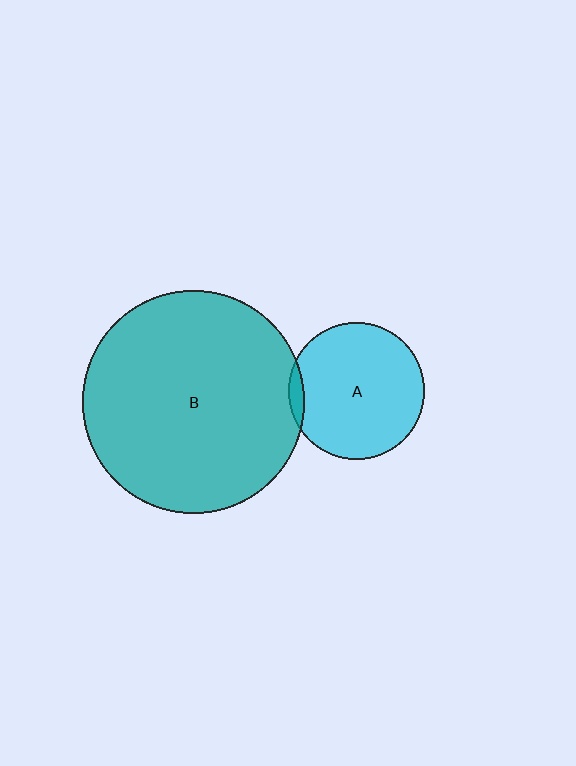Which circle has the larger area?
Circle B (teal).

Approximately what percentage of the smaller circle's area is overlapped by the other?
Approximately 5%.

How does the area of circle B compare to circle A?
Approximately 2.7 times.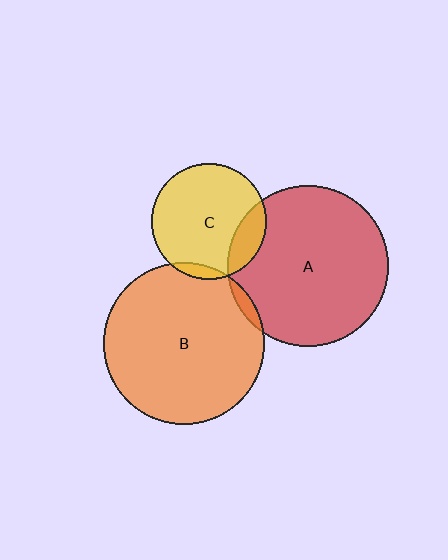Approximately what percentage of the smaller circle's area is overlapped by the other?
Approximately 5%.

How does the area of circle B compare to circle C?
Approximately 1.9 times.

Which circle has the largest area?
Circle B (orange).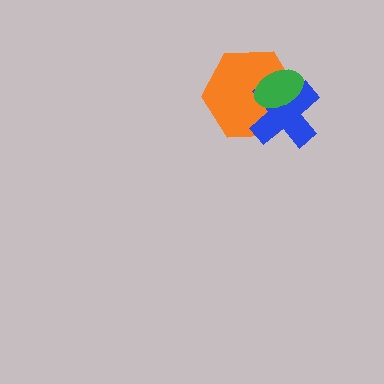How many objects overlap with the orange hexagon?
2 objects overlap with the orange hexagon.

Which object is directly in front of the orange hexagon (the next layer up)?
The blue cross is directly in front of the orange hexagon.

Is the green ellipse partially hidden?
No, no other shape covers it.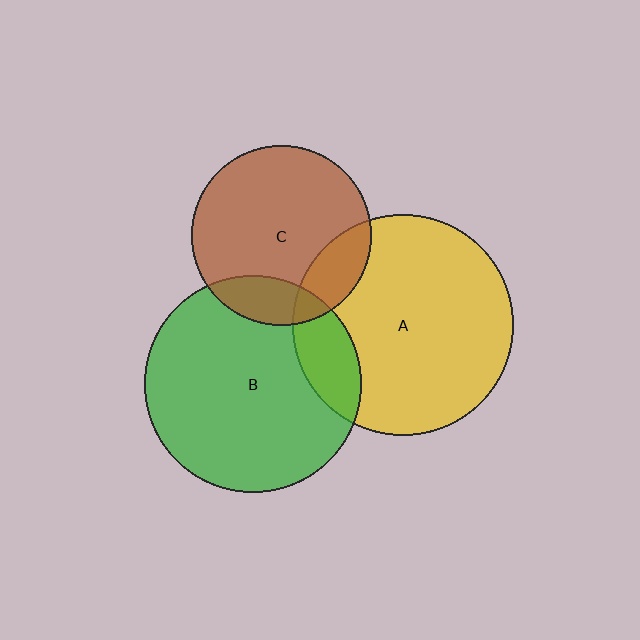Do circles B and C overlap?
Yes.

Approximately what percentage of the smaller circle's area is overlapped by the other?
Approximately 15%.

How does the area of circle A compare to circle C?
Approximately 1.5 times.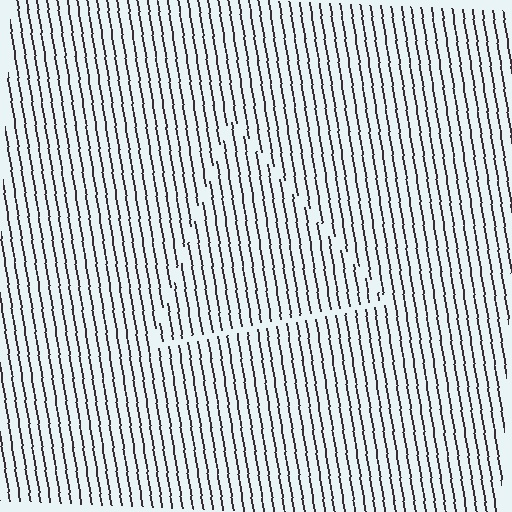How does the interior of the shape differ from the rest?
The interior of the shape contains the same grating, shifted by half a period — the contour is defined by the phase discontinuity where line-ends from the inner and outer gratings abut.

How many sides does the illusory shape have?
3 sides — the line-ends trace a triangle.